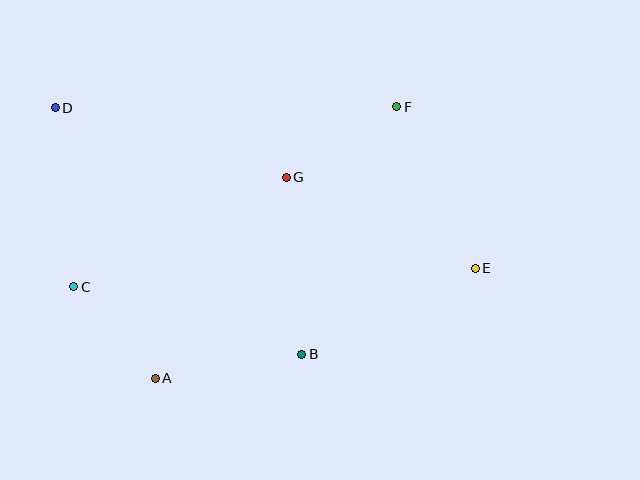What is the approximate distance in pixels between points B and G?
The distance between B and G is approximately 177 pixels.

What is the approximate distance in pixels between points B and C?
The distance between B and C is approximately 238 pixels.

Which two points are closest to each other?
Points A and C are closest to each other.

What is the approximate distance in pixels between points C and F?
The distance between C and F is approximately 370 pixels.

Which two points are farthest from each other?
Points D and E are farthest from each other.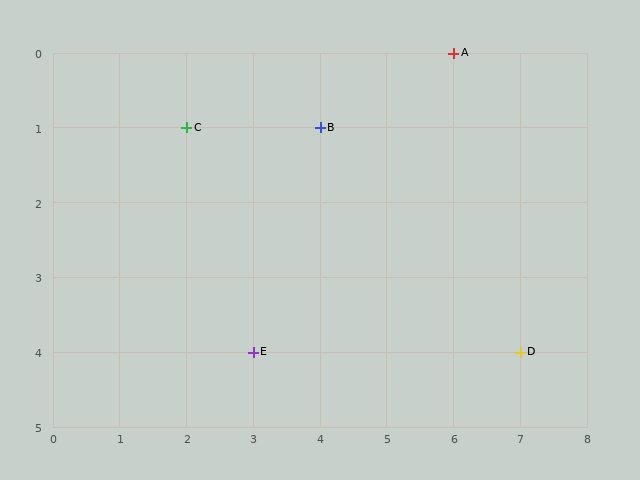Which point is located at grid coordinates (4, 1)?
Point B is at (4, 1).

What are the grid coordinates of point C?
Point C is at grid coordinates (2, 1).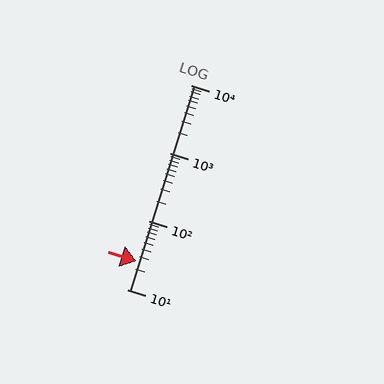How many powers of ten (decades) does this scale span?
The scale spans 3 decades, from 10 to 10000.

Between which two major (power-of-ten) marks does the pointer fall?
The pointer is between 10 and 100.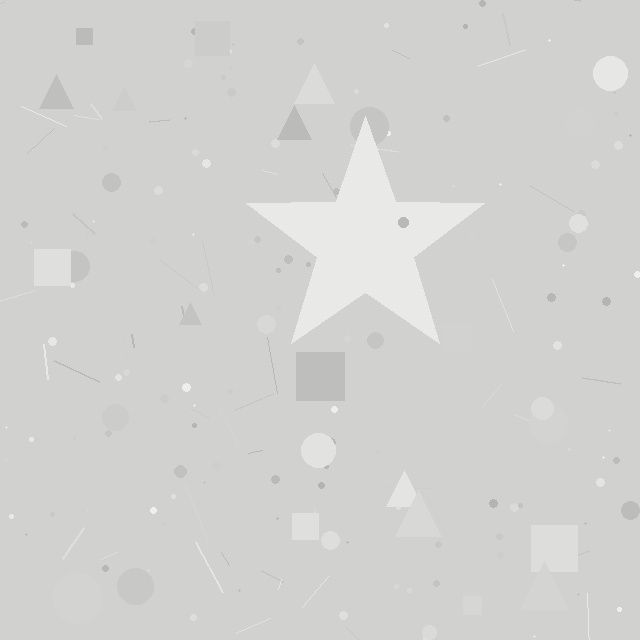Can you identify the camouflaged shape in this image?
The camouflaged shape is a star.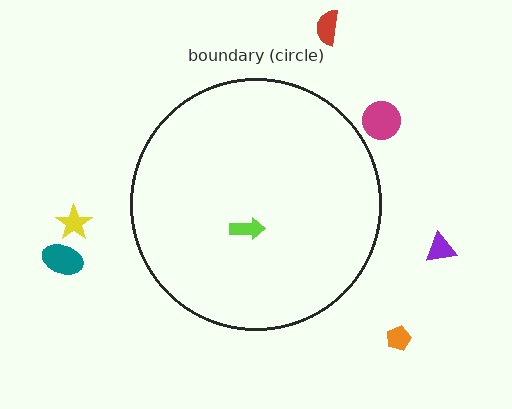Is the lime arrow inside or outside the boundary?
Inside.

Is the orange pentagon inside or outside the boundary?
Outside.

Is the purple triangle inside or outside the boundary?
Outside.